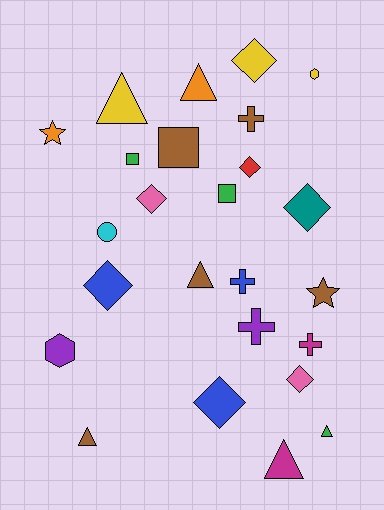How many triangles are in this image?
There are 6 triangles.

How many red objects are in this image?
There is 1 red object.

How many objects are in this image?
There are 25 objects.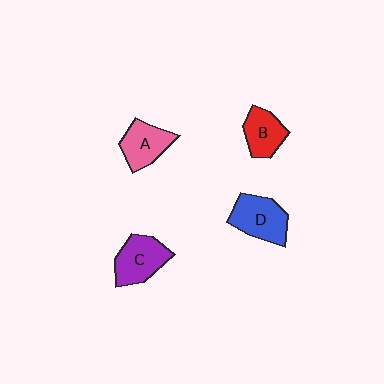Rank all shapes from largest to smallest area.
From largest to smallest: D (blue), C (purple), A (pink), B (red).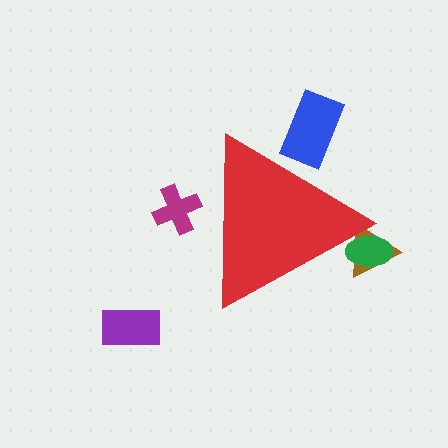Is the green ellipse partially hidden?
Yes, the green ellipse is partially hidden behind the red triangle.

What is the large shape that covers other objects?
A red triangle.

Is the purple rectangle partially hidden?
No, the purple rectangle is fully visible.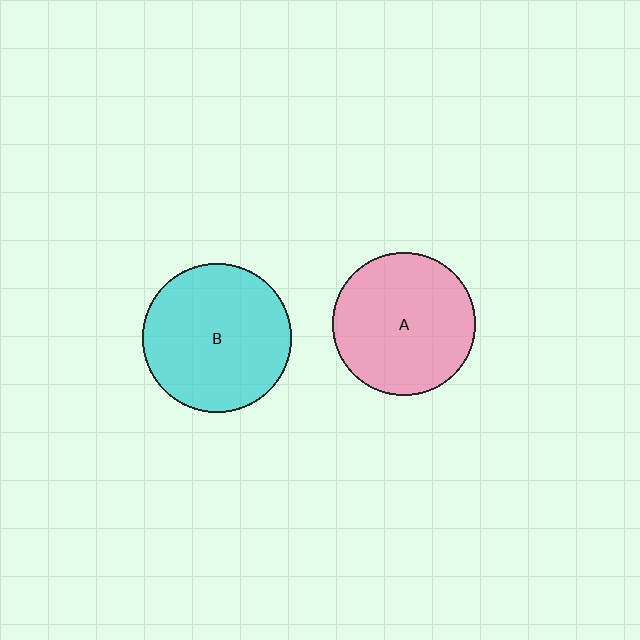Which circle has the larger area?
Circle B (cyan).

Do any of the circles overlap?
No, none of the circles overlap.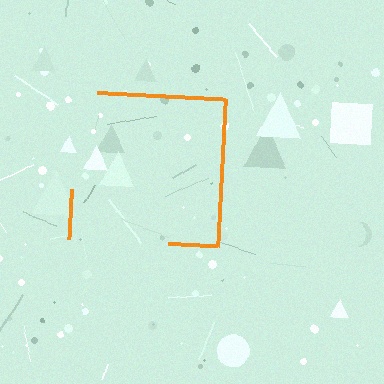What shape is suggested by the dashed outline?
The dashed outline suggests a square.